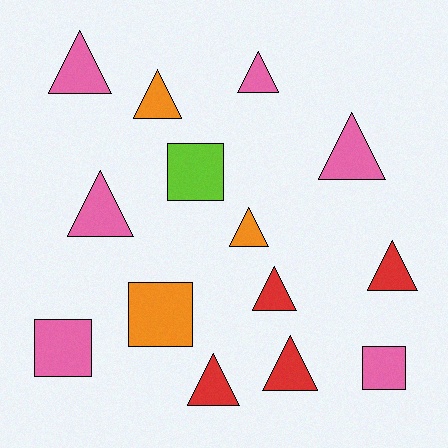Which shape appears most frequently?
Triangle, with 10 objects.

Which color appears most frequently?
Pink, with 6 objects.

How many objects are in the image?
There are 14 objects.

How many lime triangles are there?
There are no lime triangles.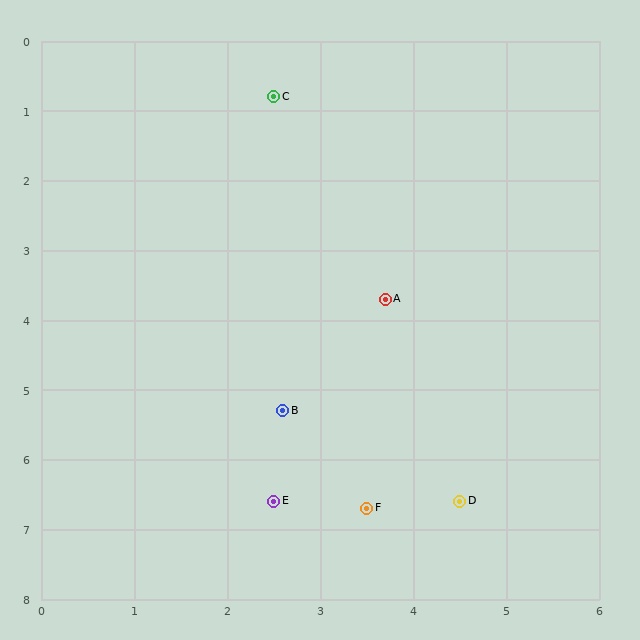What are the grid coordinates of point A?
Point A is at approximately (3.7, 3.7).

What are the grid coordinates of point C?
Point C is at approximately (2.5, 0.8).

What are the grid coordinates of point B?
Point B is at approximately (2.6, 5.3).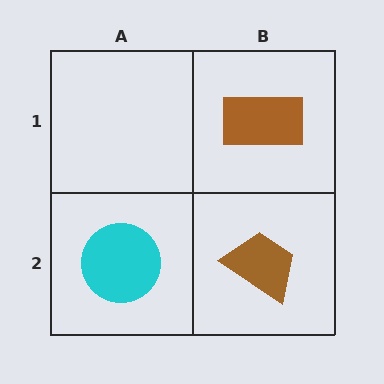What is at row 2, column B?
A brown trapezoid.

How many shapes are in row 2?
2 shapes.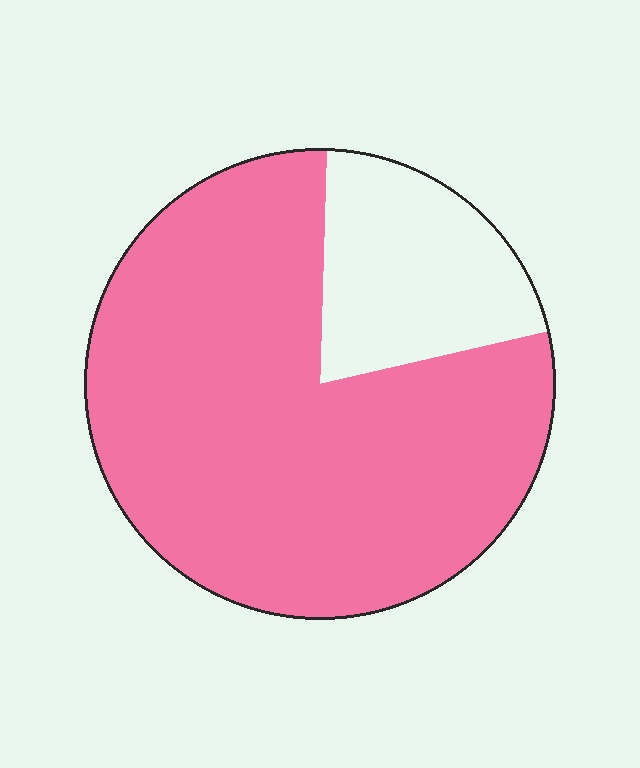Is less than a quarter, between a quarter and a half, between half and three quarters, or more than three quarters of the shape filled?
More than three quarters.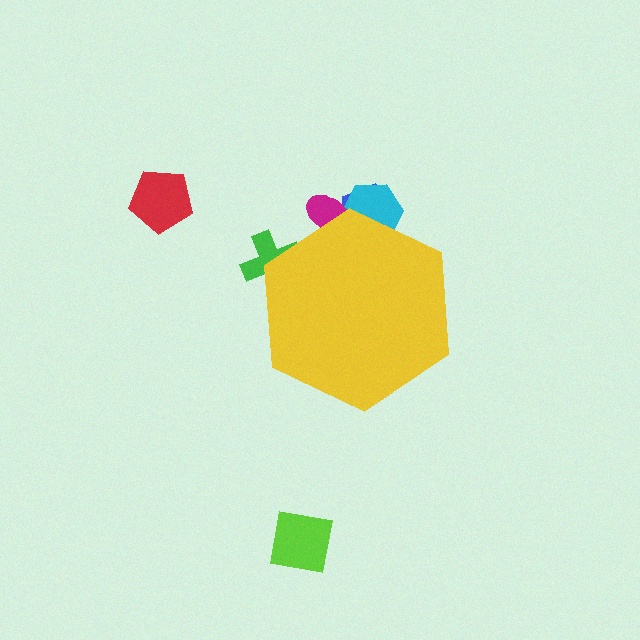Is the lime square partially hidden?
No, the lime square is fully visible.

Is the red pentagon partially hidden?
No, the red pentagon is fully visible.